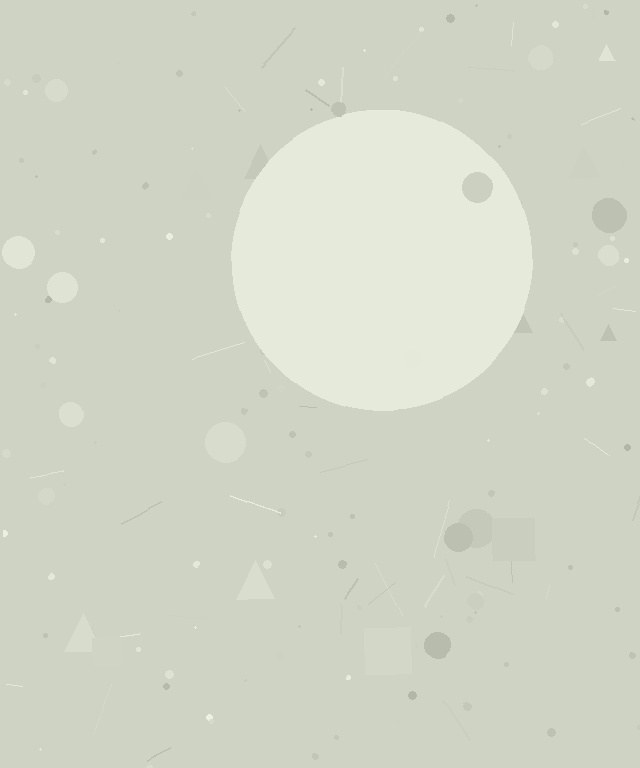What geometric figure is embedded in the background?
A circle is embedded in the background.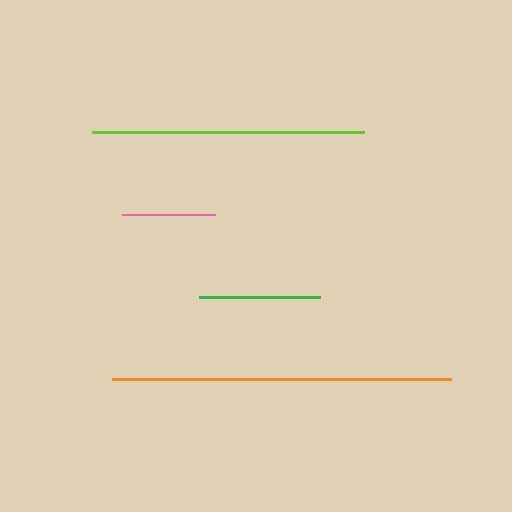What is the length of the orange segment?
The orange segment is approximately 339 pixels long.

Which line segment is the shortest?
The pink line is the shortest at approximately 93 pixels.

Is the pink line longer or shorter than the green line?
The green line is longer than the pink line.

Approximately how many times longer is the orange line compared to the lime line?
The orange line is approximately 1.2 times the length of the lime line.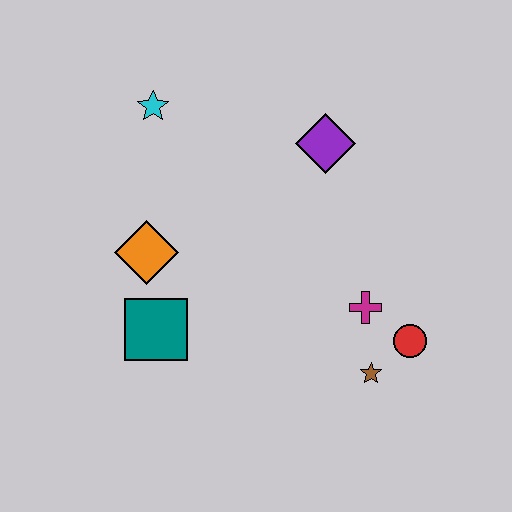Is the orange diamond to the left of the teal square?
Yes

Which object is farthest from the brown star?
The cyan star is farthest from the brown star.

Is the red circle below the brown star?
No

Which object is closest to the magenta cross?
The red circle is closest to the magenta cross.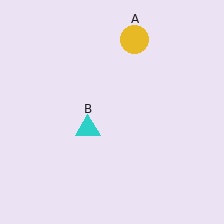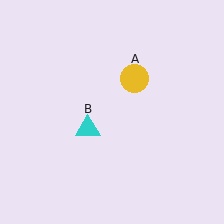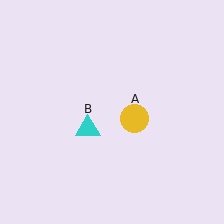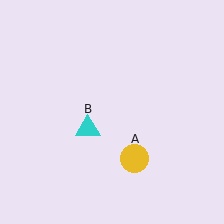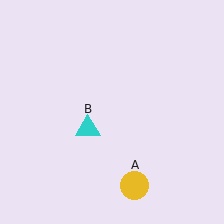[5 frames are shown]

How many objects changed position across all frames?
1 object changed position: yellow circle (object A).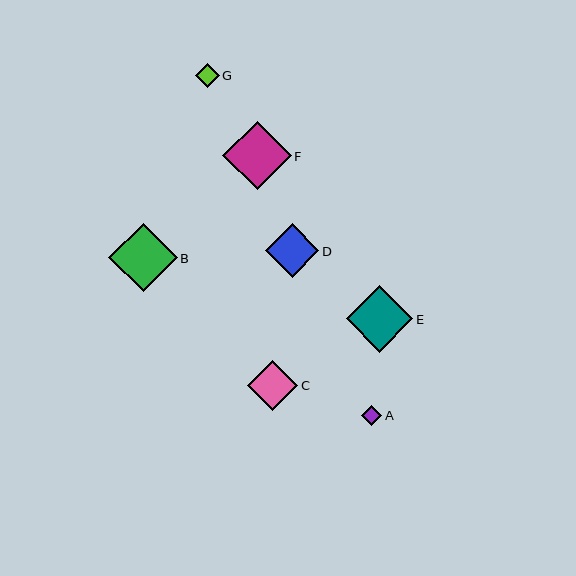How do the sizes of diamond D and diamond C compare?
Diamond D and diamond C are approximately the same size.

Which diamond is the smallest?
Diamond A is the smallest with a size of approximately 20 pixels.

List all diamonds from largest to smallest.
From largest to smallest: F, B, E, D, C, G, A.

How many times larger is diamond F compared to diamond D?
Diamond F is approximately 1.3 times the size of diamond D.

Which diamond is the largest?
Diamond F is the largest with a size of approximately 68 pixels.